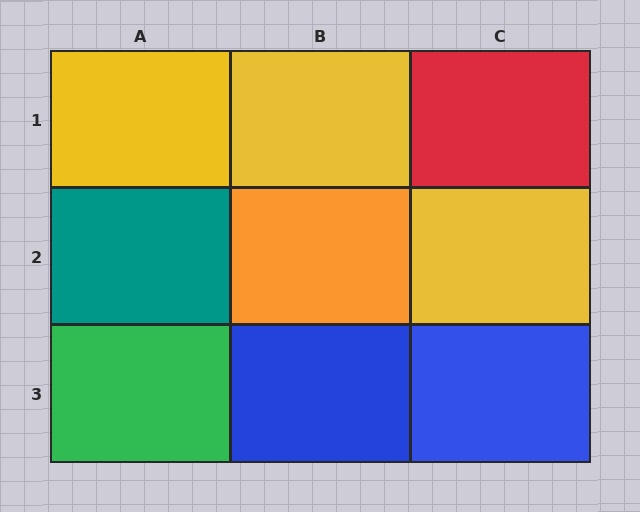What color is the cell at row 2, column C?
Yellow.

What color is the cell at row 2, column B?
Orange.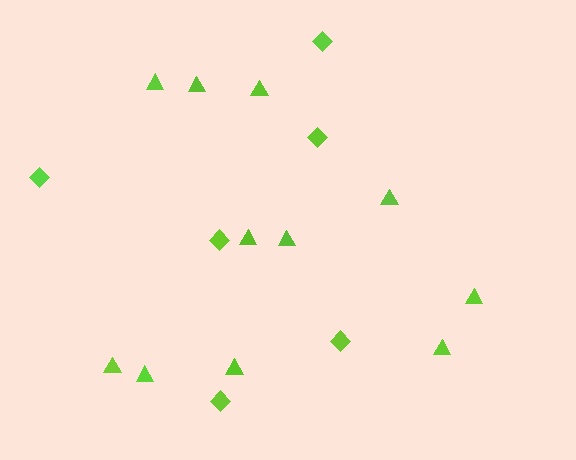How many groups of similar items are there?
There are 2 groups: one group of triangles (11) and one group of diamonds (6).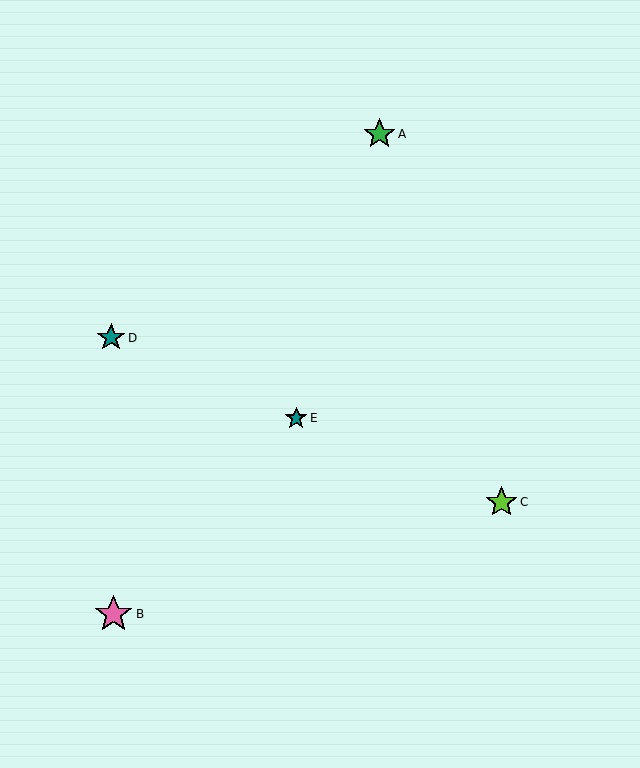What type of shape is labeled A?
Shape A is a green star.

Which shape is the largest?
The pink star (labeled B) is the largest.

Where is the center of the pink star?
The center of the pink star is at (114, 614).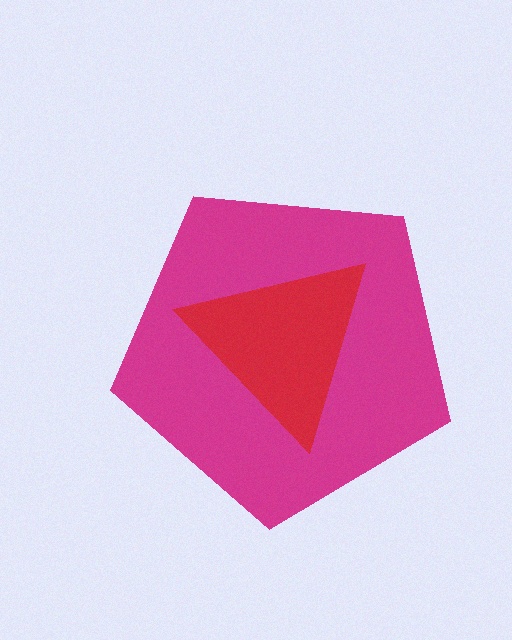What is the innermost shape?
The red triangle.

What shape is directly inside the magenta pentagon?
The red triangle.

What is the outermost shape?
The magenta pentagon.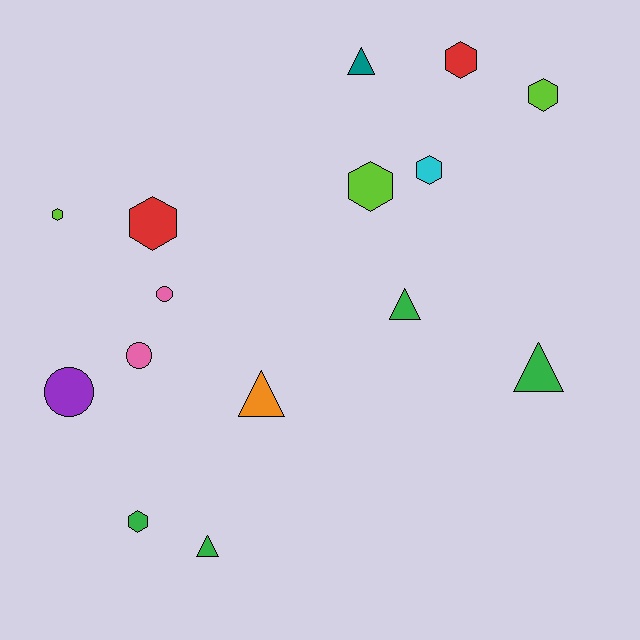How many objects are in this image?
There are 15 objects.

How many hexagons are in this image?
There are 7 hexagons.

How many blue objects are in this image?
There are no blue objects.